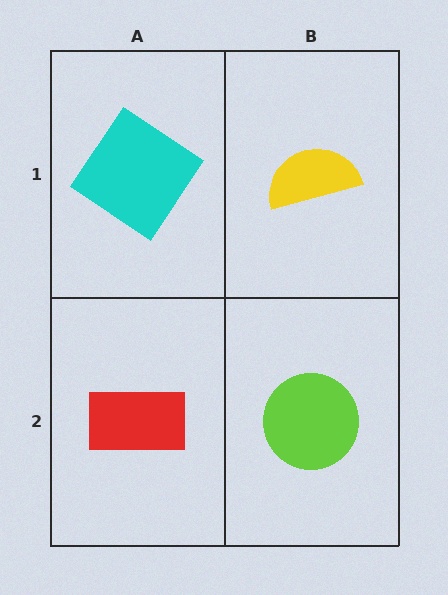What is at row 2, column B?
A lime circle.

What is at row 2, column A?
A red rectangle.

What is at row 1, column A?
A cyan diamond.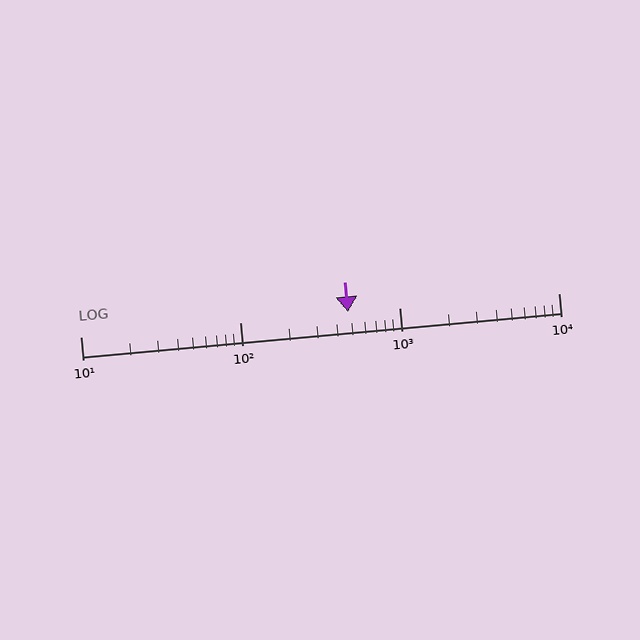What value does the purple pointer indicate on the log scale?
The pointer indicates approximately 480.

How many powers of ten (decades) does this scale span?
The scale spans 3 decades, from 10 to 10000.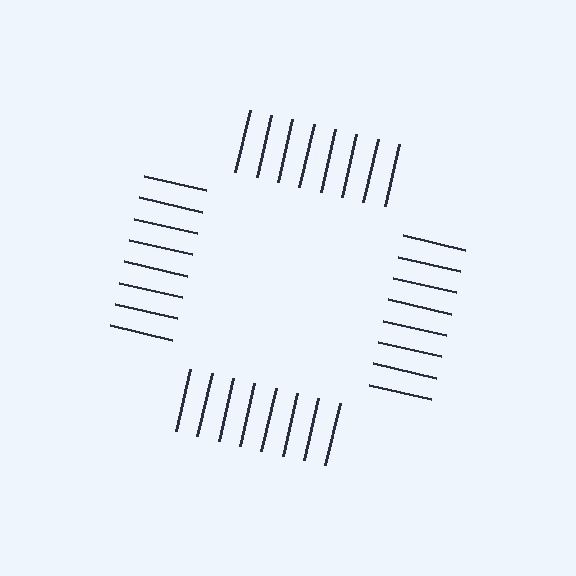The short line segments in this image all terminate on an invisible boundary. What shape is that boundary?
An illusory square — the line segments terminate on its edges but no continuous stroke is drawn.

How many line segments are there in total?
32 — 8 along each of the 4 edges.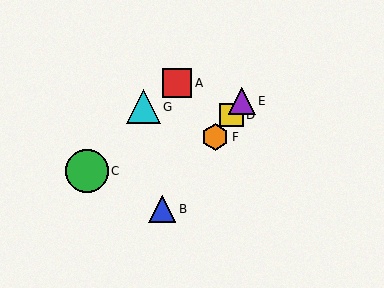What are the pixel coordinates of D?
Object D is at (232, 115).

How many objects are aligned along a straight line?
4 objects (B, D, E, F) are aligned along a straight line.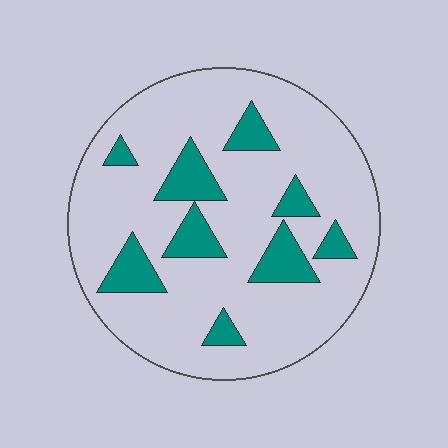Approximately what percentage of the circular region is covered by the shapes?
Approximately 20%.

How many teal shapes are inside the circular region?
9.